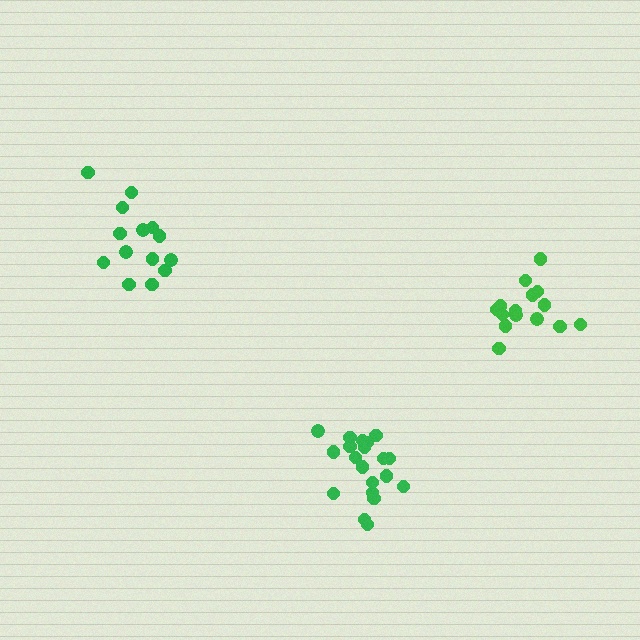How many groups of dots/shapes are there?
There are 3 groups.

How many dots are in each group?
Group 1: 14 dots, Group 2: 15 dots, Group 3: 20 dots (49 total).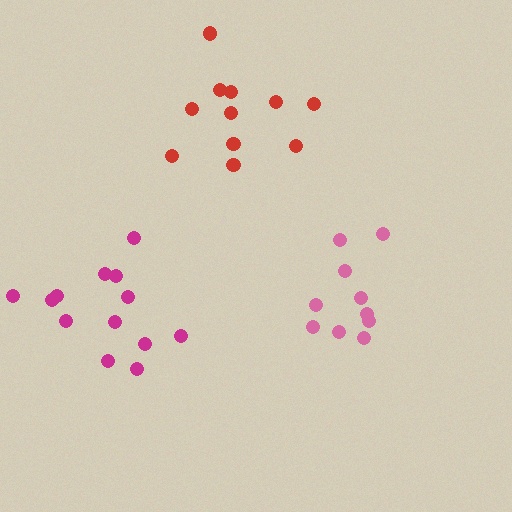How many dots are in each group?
Group 1: 13 dots, Group 2: 10 dots, Group 3: 11 dots (34 total).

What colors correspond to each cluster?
The clusters are colored: magenta, pink, red.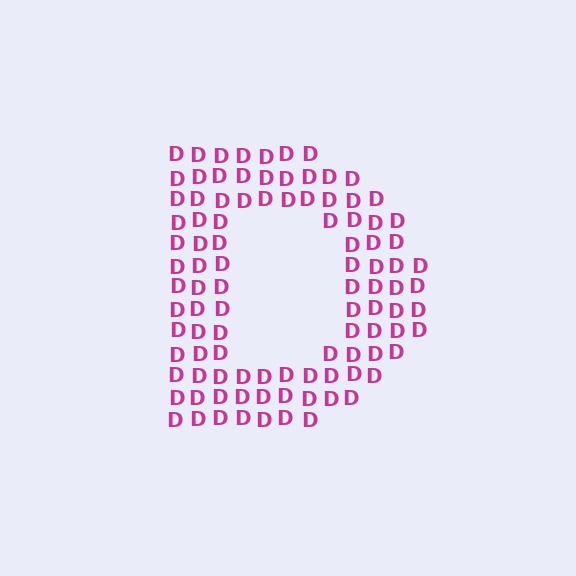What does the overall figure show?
The overall figure shows the letter D.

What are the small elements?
The small elements are letter D's.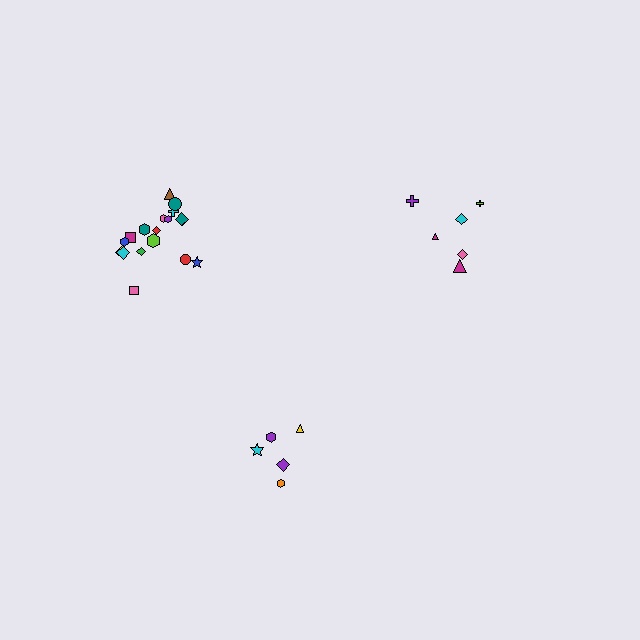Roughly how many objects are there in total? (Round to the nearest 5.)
Roughly 30 objects in total.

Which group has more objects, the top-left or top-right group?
The top-left group.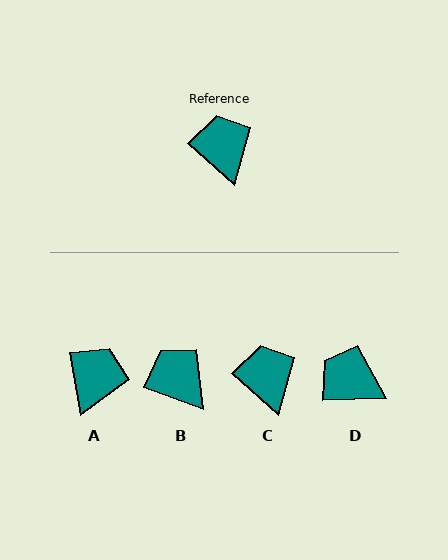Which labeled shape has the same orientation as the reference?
C.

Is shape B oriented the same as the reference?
No, it is off by about 22 degrees.